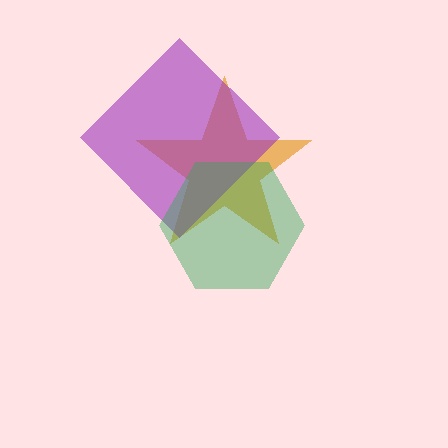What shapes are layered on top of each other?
The layered shapes are: an orange star, a purple diamond, a green hexagon.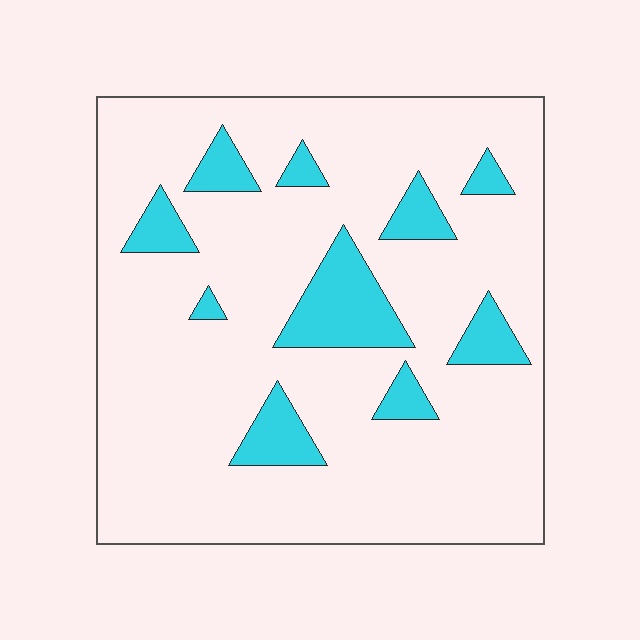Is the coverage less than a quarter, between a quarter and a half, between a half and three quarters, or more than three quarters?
Less than a quarter.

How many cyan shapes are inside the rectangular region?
10.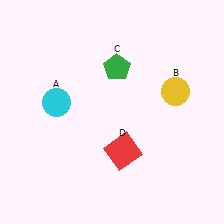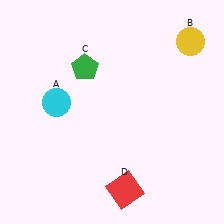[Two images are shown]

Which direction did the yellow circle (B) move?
The yellow circle (B) moved up.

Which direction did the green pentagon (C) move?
The green pentagon (C) moved left.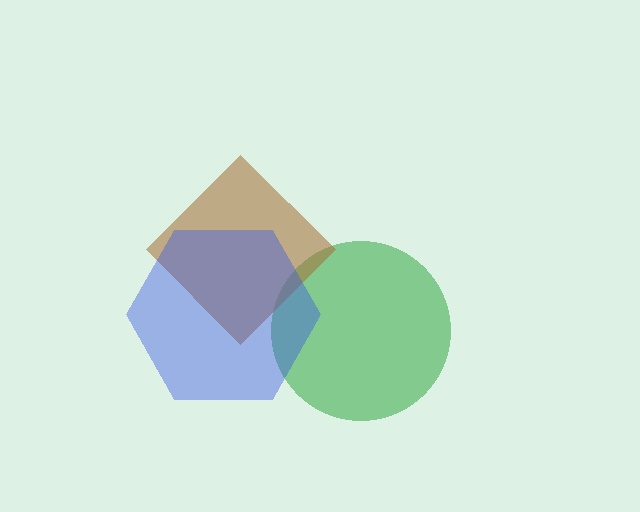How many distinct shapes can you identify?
There are 3 distinct shapes: a green circle, a brown diamond, a blue hexagon.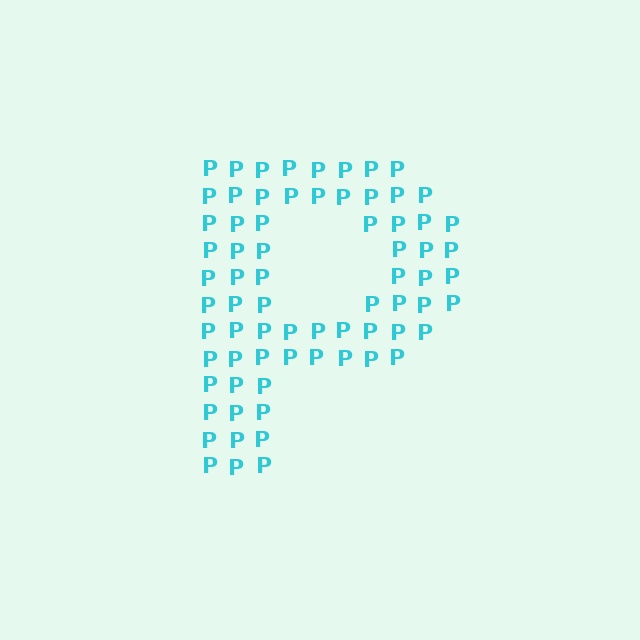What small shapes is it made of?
It is made of small letter P's.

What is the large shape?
The large shape is the letter P.